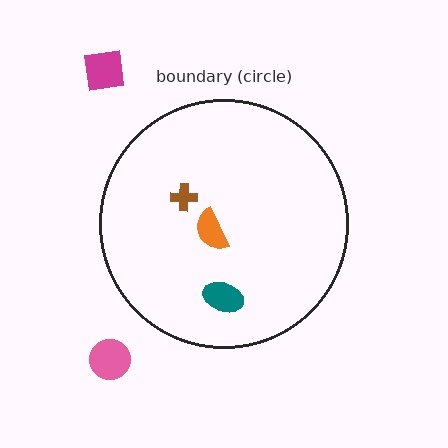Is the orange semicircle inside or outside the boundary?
Inside.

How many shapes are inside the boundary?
3 inside, 2 outside.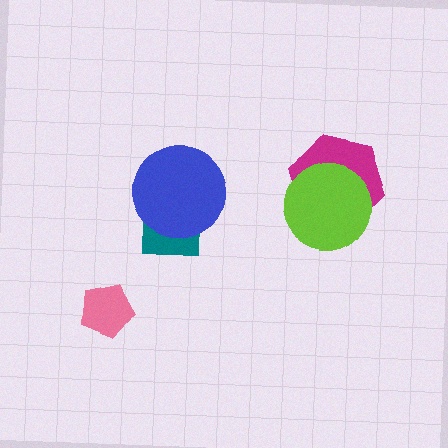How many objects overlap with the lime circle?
1 object overlaps with the lime circle.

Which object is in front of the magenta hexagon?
The lime circle is in front of the magenta hexagon.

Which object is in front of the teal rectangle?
The blue circle is in front of the teal rectangle.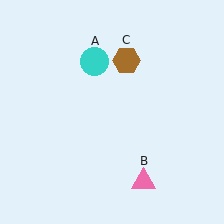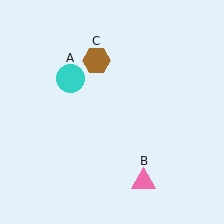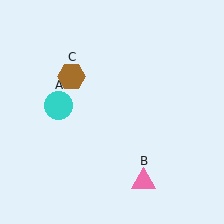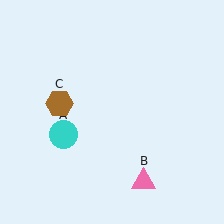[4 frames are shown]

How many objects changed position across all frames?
2 objects changed position: cyan circle (object A), brown hexagon (object C).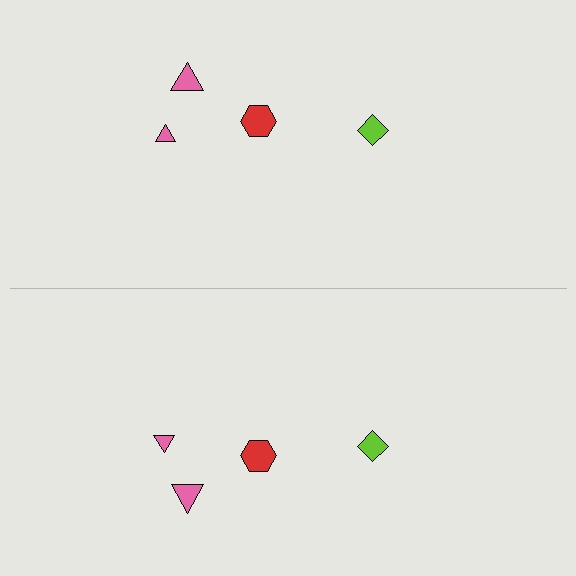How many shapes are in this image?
There are 8 shapes in this image.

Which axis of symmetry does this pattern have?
The pattern has a horizontal axis of symmetry running through the center of the image.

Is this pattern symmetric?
Yes, this pattern has bilateral (reflection) symmetry.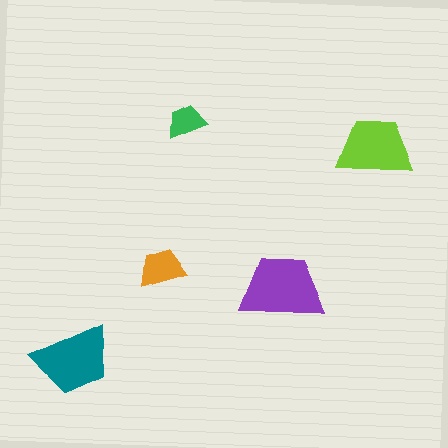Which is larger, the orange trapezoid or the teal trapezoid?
The teal one.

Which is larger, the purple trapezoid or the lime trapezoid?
The purple one.